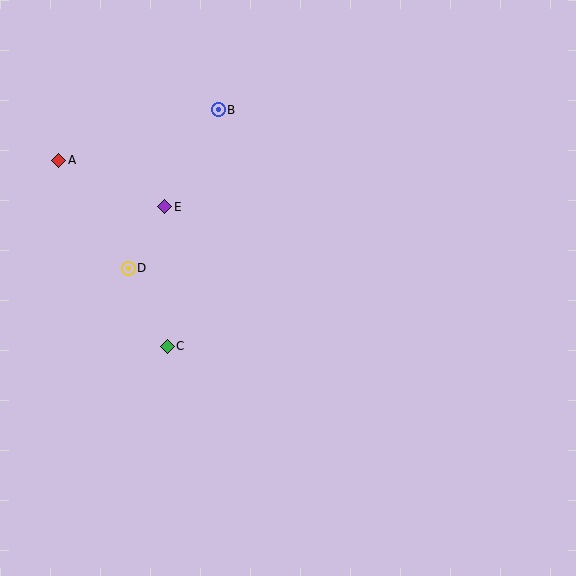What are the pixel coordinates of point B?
Point B is at (218, 110).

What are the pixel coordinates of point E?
Point E is at (165, 207).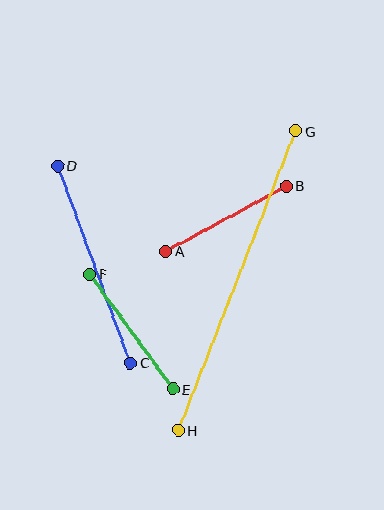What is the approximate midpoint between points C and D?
The midpoint is at approximately (94, 264) pixels.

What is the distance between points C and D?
The distance is approximately 210 pixels.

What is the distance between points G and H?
The distance is approximately 322 pixels.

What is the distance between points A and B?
The distance is approximately 137 pixels.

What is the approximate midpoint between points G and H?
The midpoint is at approximately (237, 281) pixels.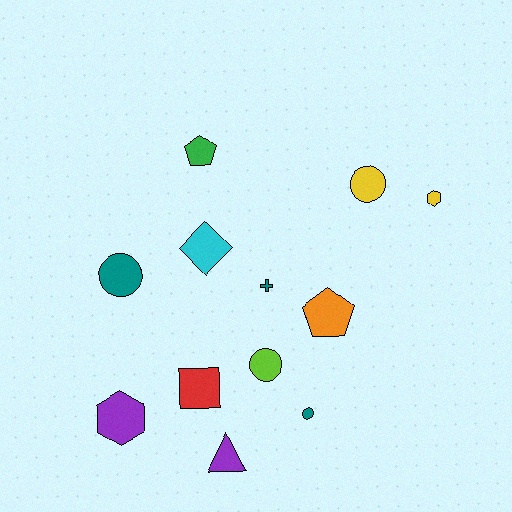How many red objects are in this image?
There is 1 red object.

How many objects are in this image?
There are 12 objects.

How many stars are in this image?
There are no stars.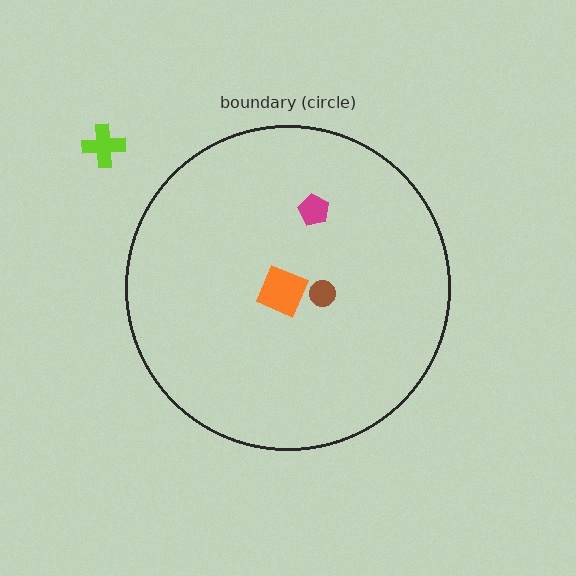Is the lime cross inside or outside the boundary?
Outside.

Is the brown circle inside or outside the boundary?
Inside.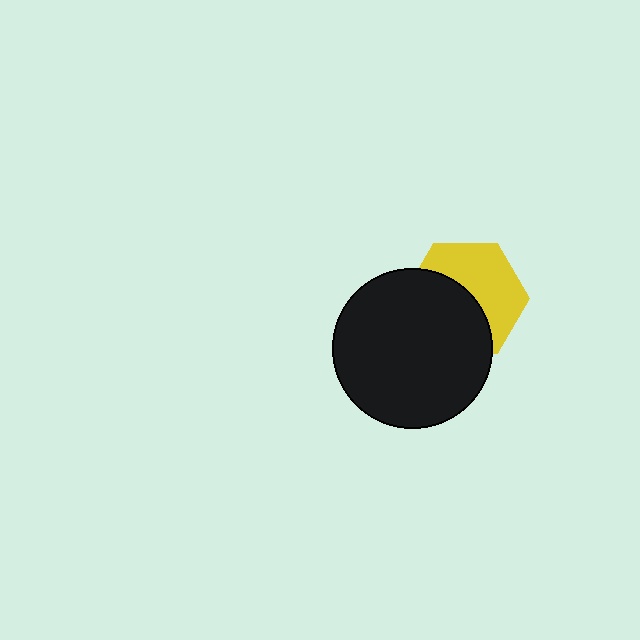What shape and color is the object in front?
The object in front is a black circle.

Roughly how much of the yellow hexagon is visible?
About half of it is visible (roughly 50%).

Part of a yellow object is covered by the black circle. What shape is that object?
It is a hexagon.